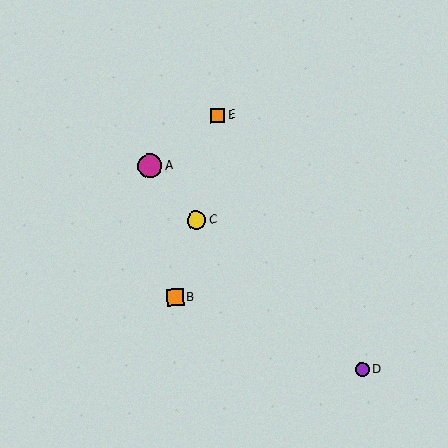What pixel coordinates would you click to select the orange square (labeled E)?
Click at (217, 115) to select the orange square E.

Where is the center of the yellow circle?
The center of the yellow circle is at (196, 220).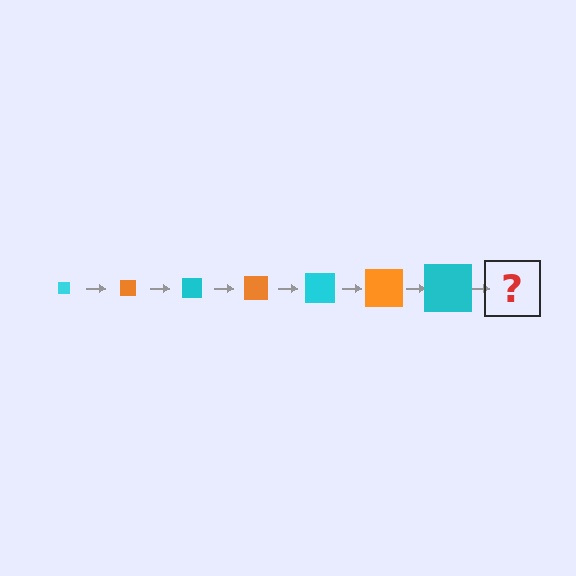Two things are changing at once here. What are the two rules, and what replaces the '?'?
The two rules are that the square grows larger each step and the color cycles through cyan and orange. The '?' should be an orange square, larger than the previous one.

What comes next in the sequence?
The next element should be an orange square, larger than the previous one.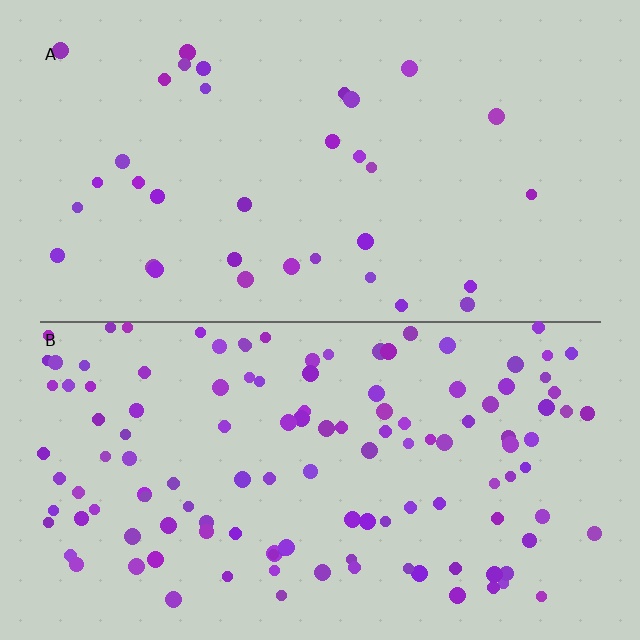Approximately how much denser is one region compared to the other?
Approximately 3.6× — region B over region A.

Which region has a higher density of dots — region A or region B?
B (the bottom).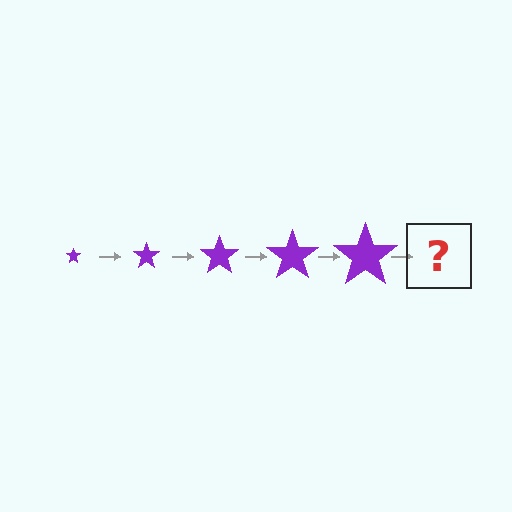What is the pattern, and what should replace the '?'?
The pattern is that the star gets progressively larger each step. The '?' should be a purple star, larger than the previous one.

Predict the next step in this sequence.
The next step is a purple star, larger than the previous one.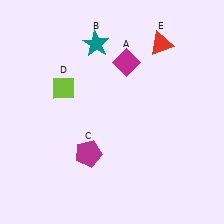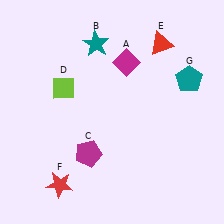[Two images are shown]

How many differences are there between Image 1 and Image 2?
There are 2 differences between the two images.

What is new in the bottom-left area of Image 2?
A red star (F) was added in the bottom-left area of Image 2.